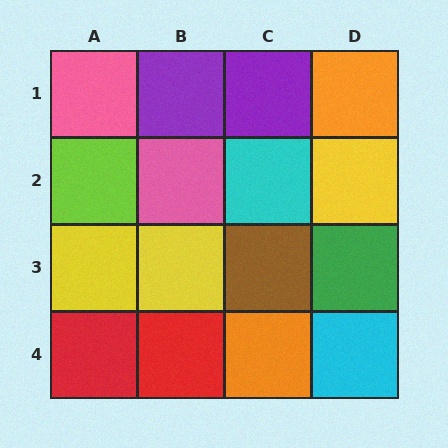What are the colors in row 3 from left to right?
Yellow, yellow, brown, green.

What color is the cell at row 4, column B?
Red.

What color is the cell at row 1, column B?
Purple.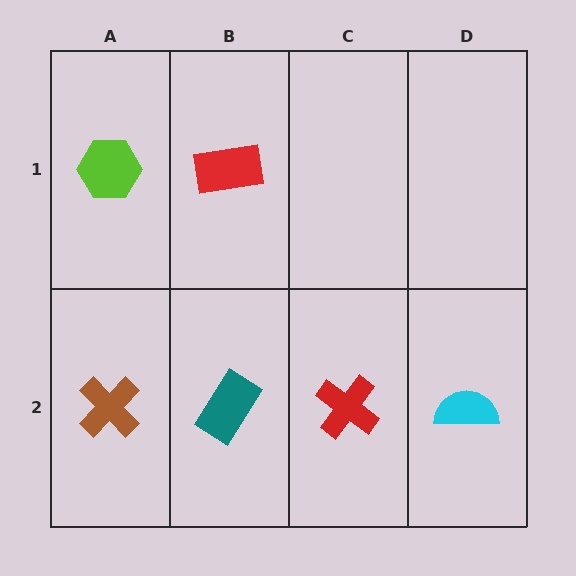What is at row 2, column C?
A red cross.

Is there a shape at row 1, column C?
No, that cell is empty.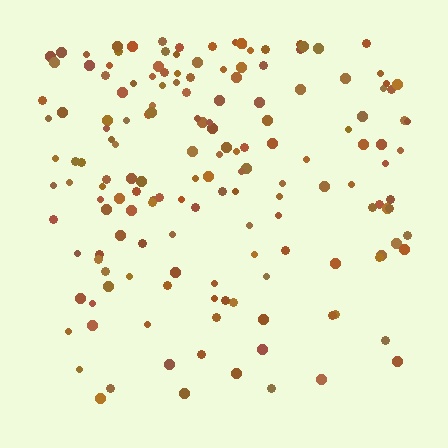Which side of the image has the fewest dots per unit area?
The bottom.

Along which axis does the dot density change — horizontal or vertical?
Vertical.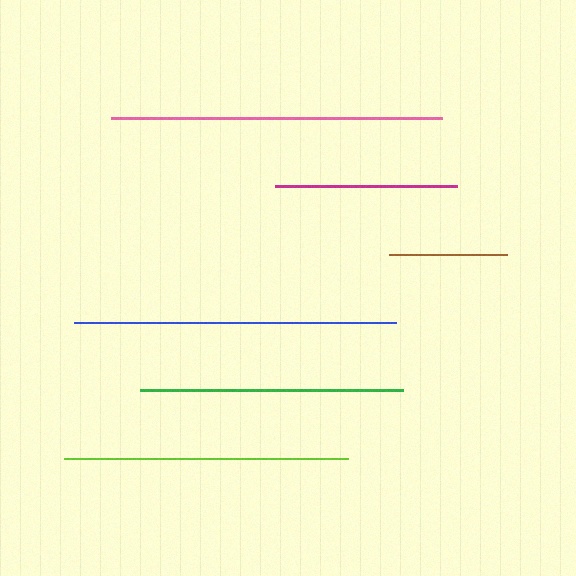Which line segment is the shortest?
The brown line is the shortest at approximately 118 pixels.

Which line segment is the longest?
The pink line is the longest at approximately 332 pixels.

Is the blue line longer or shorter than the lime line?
The blue line is longer than the lime line.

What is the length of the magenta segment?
The magenta segment is approximately 182 pixels long.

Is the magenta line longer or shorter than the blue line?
The blue line is longer than the magenta line.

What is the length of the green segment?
The green segment is approximately 263 pixels long.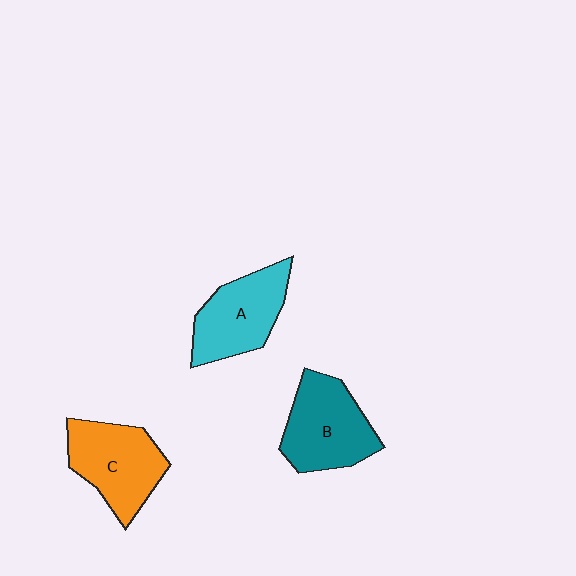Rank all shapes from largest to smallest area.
From largest to smallest: B (teal), C (orange), A (cyan).